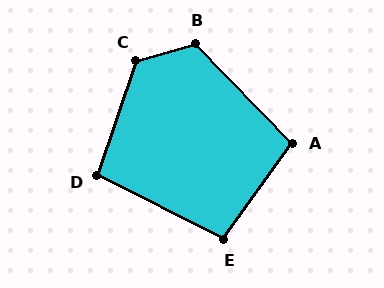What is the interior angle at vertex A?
Approximately 100 degrees (obtuse).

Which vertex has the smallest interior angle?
D, at approximately 98 degrees.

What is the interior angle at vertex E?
Approximately 99 degrees (obtuse).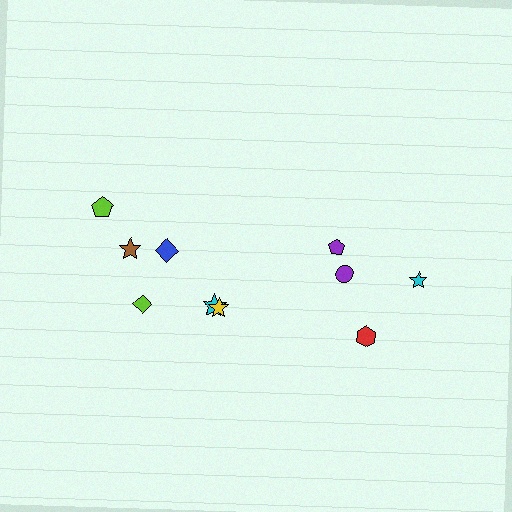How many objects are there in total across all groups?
There are 10 objects.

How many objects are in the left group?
There are 6 objects.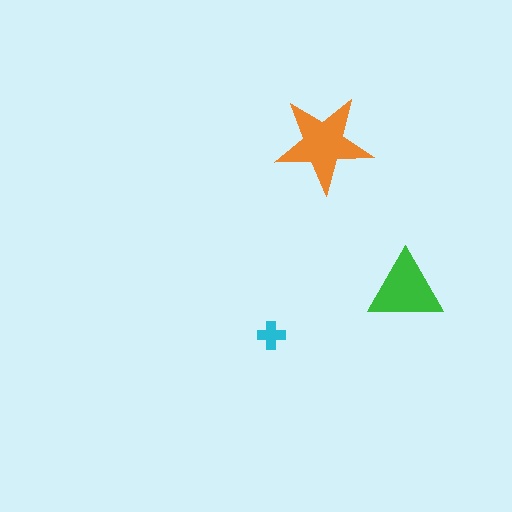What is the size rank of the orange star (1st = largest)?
1st.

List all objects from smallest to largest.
The cyan cross, the green triangle, the orange star.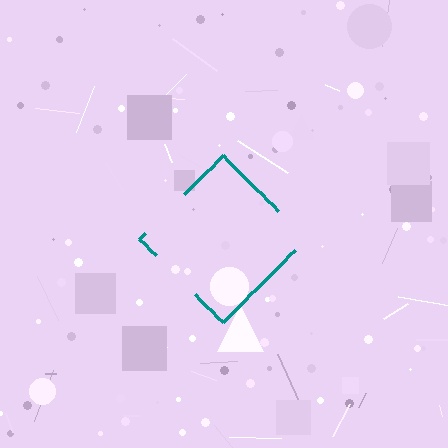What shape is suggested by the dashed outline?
The dashed outline suggests a diamond.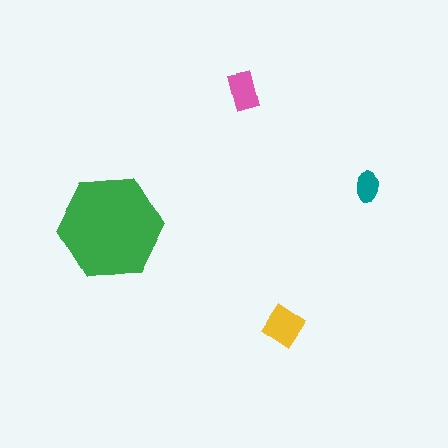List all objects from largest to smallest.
The green hexagon, the yellow diamond, the pink rectangle, the teal ellipse.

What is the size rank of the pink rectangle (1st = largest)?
3rd.